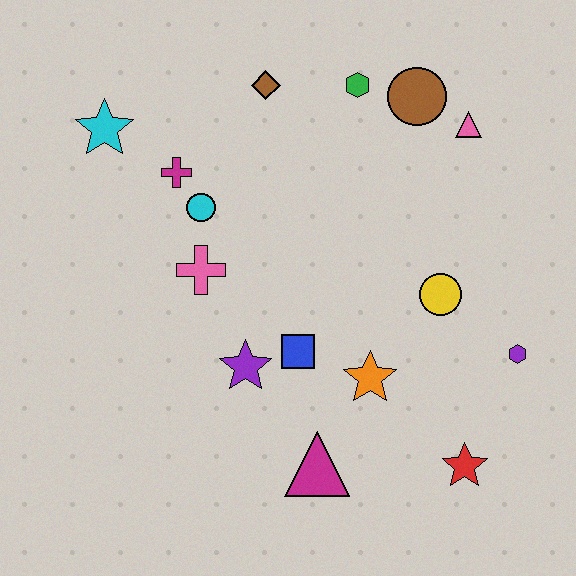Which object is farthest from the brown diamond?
The red star is farthest from the brown diamond.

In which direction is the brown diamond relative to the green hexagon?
The brown diamond is to the left of the green hexagon.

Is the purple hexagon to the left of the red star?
No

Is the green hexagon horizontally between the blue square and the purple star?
No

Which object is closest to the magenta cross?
The cyan circle is closest to the magenta cross.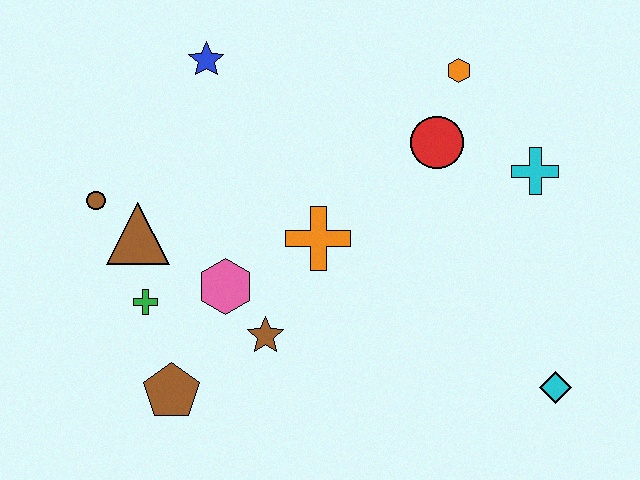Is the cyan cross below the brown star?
No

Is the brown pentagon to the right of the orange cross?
No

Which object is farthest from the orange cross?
The cyan diamond is farthest from the orange cross.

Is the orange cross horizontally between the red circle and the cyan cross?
No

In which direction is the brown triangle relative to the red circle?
The brown triangle is to the left of the red circle.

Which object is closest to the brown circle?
The brown triangle is closest to the brown circle.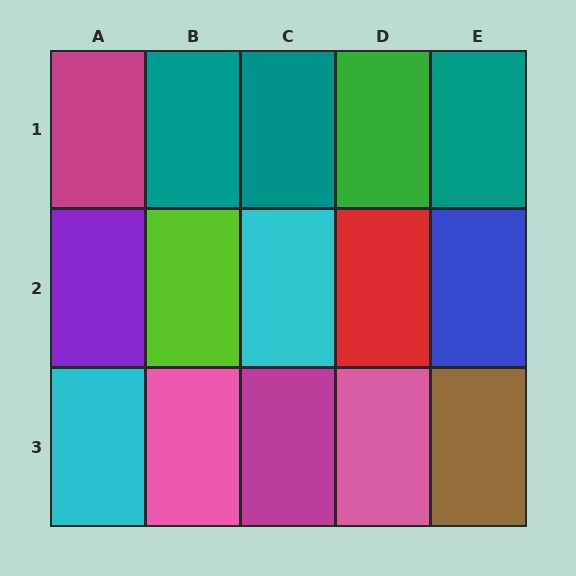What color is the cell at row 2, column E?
Blue.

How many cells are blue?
1 cell is blue.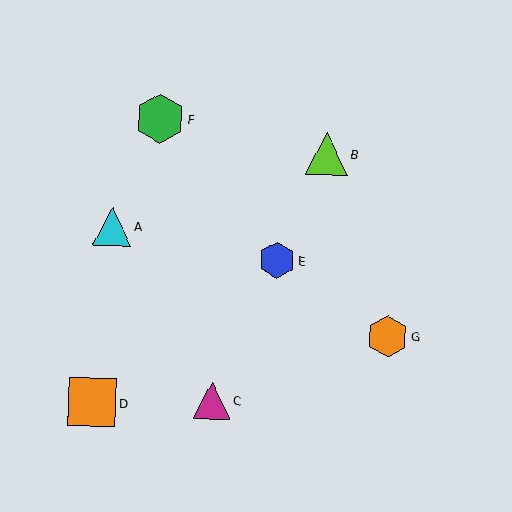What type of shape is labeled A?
Shape A is a cyan triangle.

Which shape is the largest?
The green hexagon (labeled F) is the largest.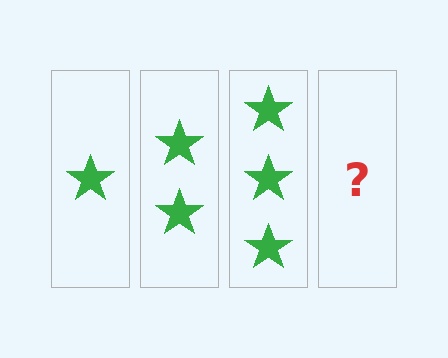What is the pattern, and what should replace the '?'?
The pattern is that each step adds one more star. The '?' should be 4 stars.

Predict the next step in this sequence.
The next step is 4 stars.